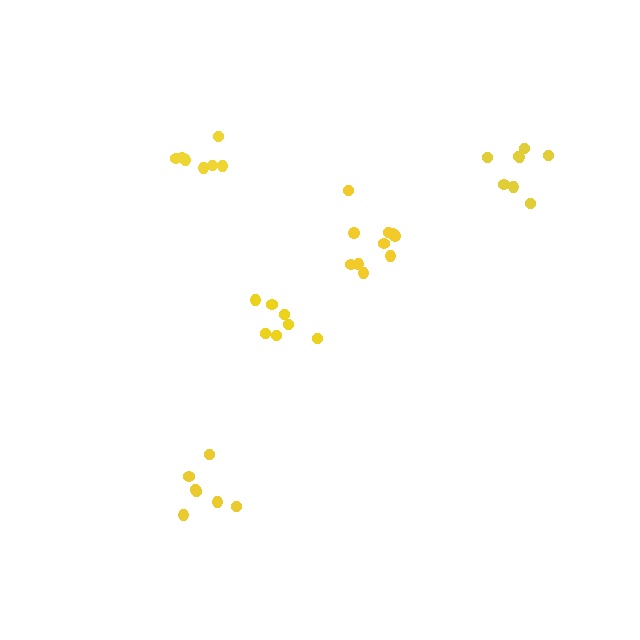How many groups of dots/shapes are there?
There are 5 groups.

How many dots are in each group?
Group 1: 10 dots, Group 2: 7 dots, Group 3: 7 dots, Group 4: 8 dots, Group 5: 7 dots (39 total).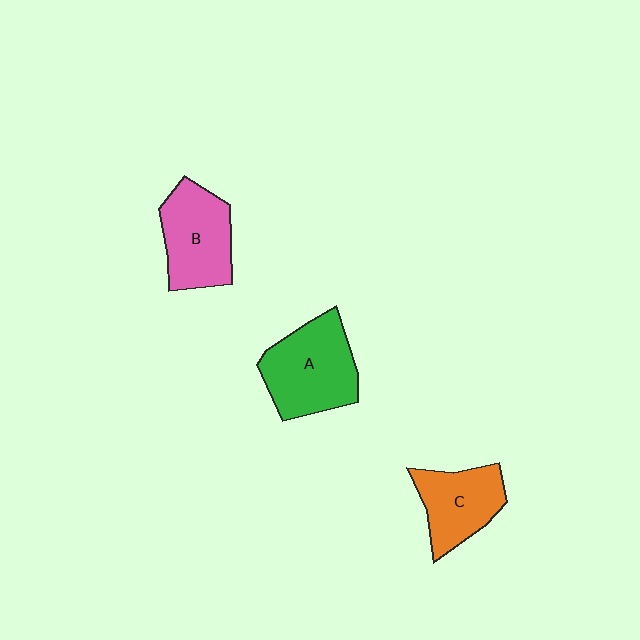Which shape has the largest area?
Shape A (green).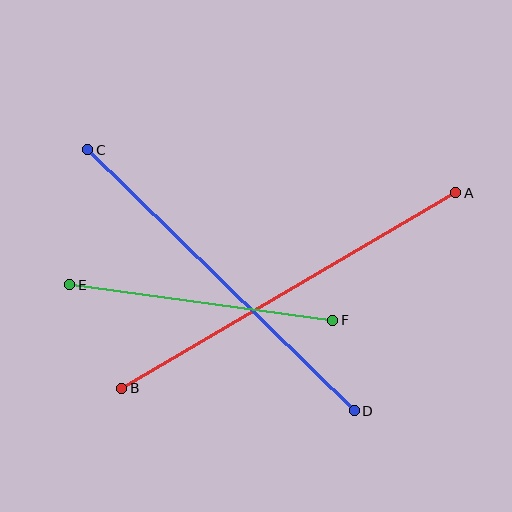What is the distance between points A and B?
The distance is approximately 387 pixels.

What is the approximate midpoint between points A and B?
The midpoint is at approximately (289, 291) pixels.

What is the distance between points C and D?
The distance is approximately 373 pixels.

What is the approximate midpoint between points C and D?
The midpoint is at approximately (221, 280) pixels.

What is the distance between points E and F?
The distance is approximately 266 pixels.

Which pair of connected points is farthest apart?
Points A and B are farthest apart.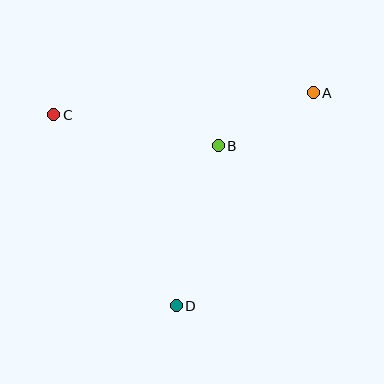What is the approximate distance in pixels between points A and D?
The distance between A and D is approximately 253 pixels.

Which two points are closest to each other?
Points A and B are closest to each other.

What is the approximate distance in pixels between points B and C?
The distance between B and C is approximately 168 pixels.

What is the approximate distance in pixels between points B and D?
The distance between B and D is approximately 165 pixels.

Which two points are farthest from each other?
Points A and C are farthest from each other.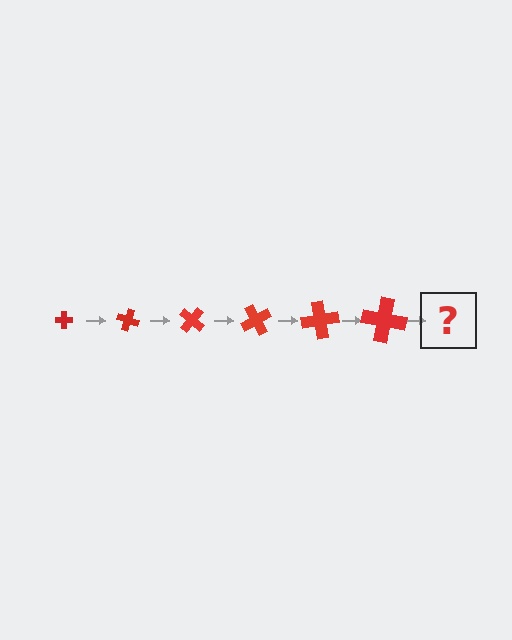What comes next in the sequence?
The next element should be a cross, larger than the previous one and rotated 120 degrees from the start.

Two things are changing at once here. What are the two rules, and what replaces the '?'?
The two rules are that the cross grows larger each step and it rotates 20 degrees each step. The '?' should be a cross, larger than the previous one and rotated 120 degrees from the start.